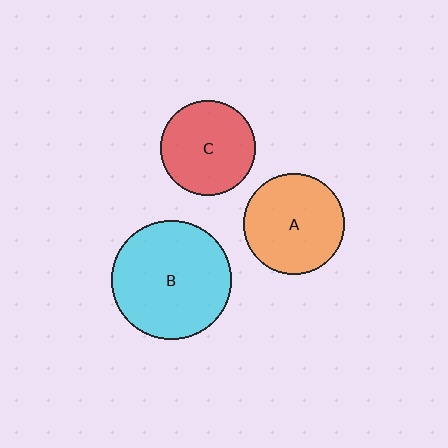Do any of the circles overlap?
No, none of the circles overlap.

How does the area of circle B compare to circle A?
Approximately 1.4 times.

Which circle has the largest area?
Circle B (cyan).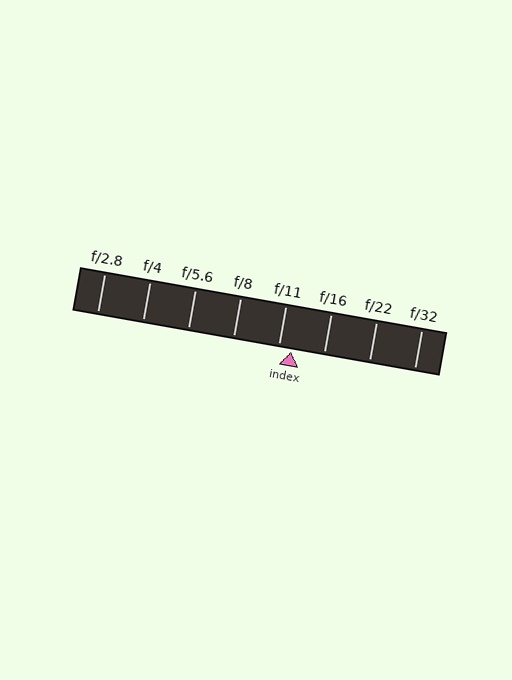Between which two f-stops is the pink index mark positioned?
The index mark is between f/11 and f/16.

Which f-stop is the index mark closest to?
The index mark is closest to f/11.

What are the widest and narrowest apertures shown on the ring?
The widest aperture shown is f/2.8 and the narrowest is f/32.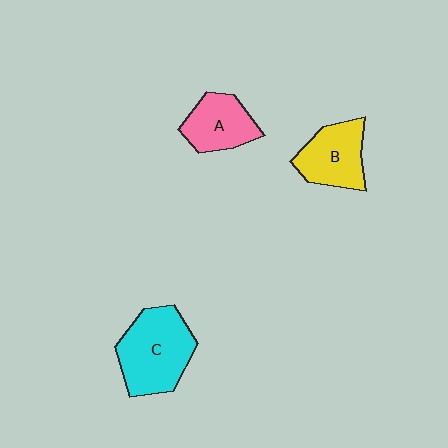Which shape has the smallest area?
Shape A (pink).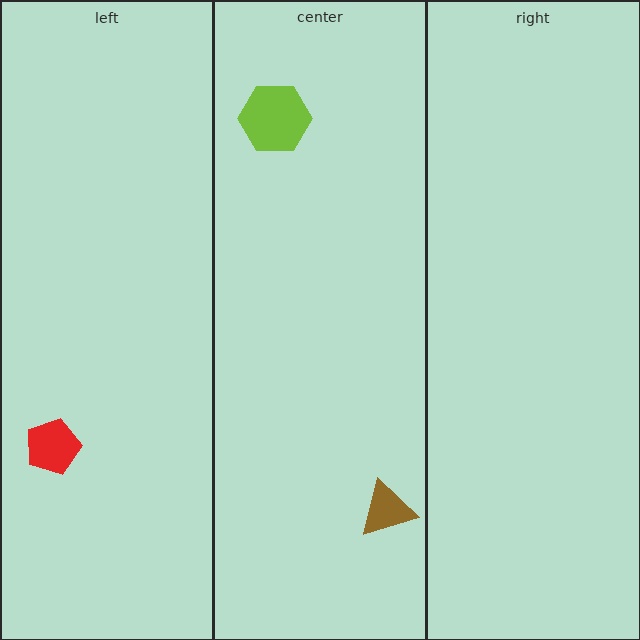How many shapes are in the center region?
2.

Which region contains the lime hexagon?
The center region.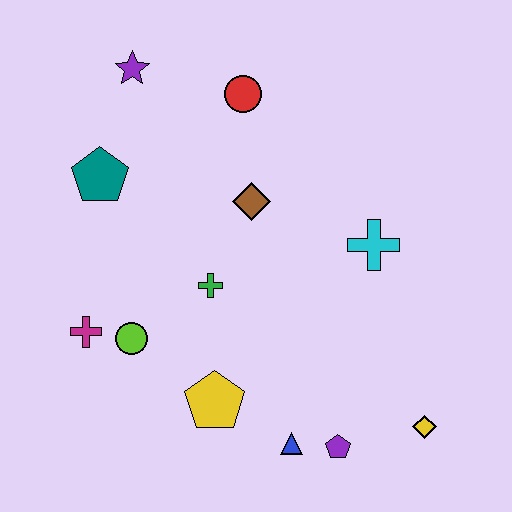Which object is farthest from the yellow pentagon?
The purple star is farthest from the yellow pentagon.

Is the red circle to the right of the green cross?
Yes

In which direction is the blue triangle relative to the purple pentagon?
The blue triangle is to the left of the purple pentagon.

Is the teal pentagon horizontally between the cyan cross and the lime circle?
No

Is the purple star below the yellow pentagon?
No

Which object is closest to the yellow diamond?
The purple pentagon is closest to the yellow diamond.